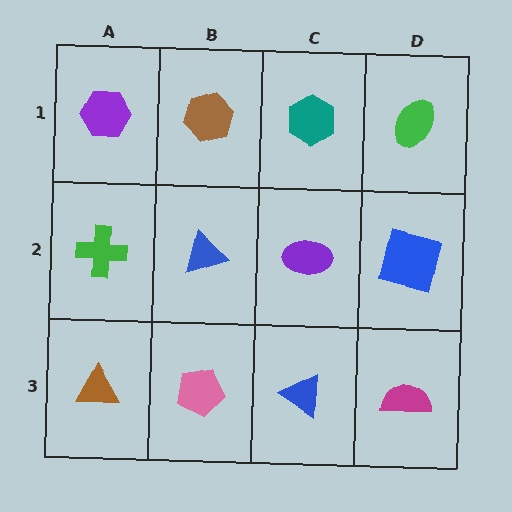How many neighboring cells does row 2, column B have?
4.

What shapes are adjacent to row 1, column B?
A blue triangle (row 2, column B), a purple hexagon (row 1, column A), a teal hexagon (row 1, column C).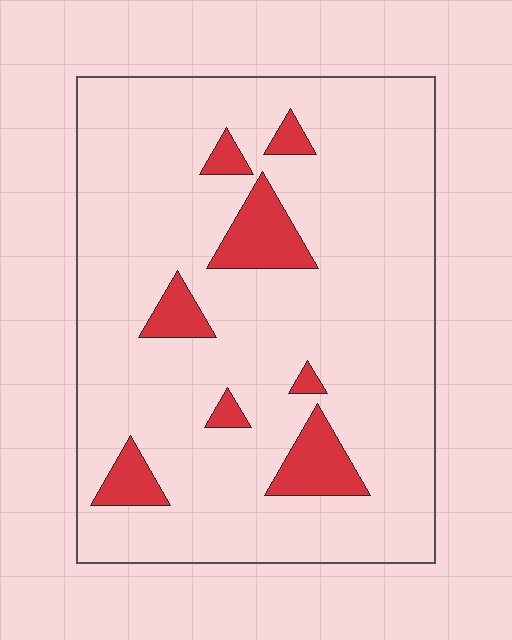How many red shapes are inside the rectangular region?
8.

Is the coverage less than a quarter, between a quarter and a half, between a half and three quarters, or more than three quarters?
Less than a quarter.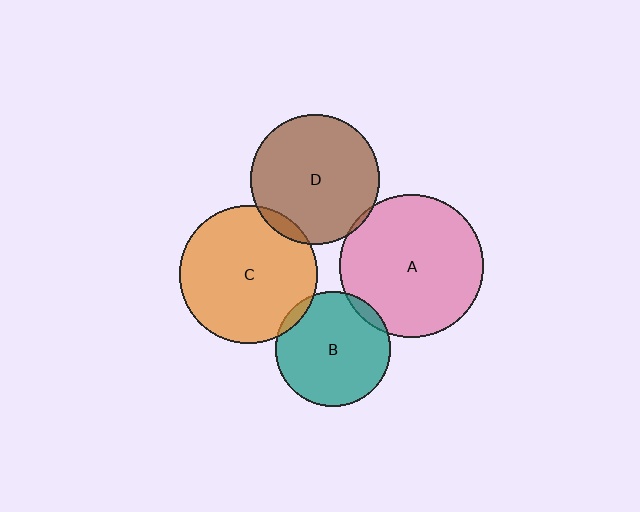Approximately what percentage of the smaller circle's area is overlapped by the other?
Approximately 5%.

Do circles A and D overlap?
Yes.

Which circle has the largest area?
Circle A (pink).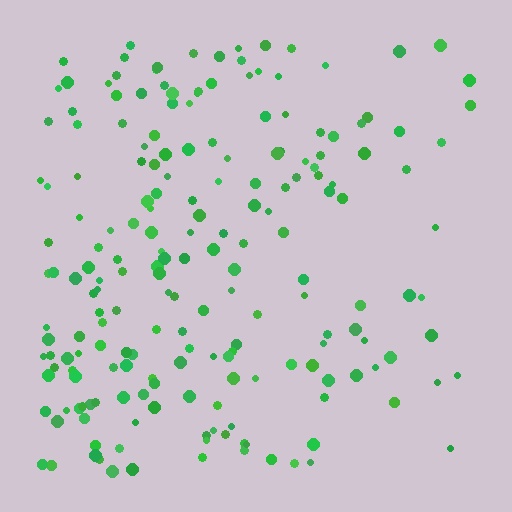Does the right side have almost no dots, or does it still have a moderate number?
Still a moderate number, just noticeably fewer than the left.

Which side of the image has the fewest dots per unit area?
The right.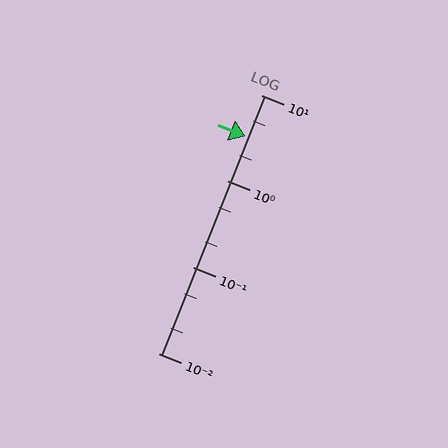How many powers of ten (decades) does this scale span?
The scale spans 3 decades, from 0.01 to 10.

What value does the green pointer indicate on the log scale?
The pointer indicates approximately 3.3.